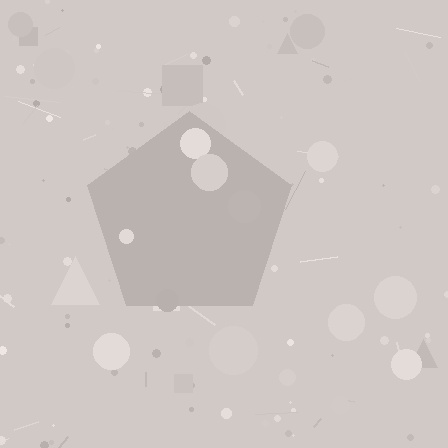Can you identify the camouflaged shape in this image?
The camouflaged shape is a pentagon.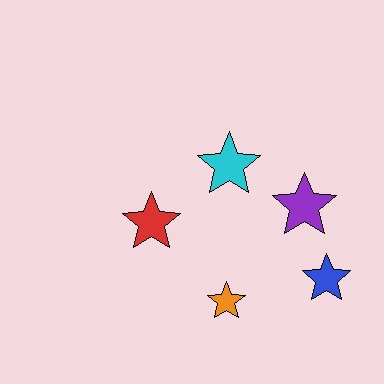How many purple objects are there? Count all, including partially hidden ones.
There is 1 purple object.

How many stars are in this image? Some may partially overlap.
There are 5 stars.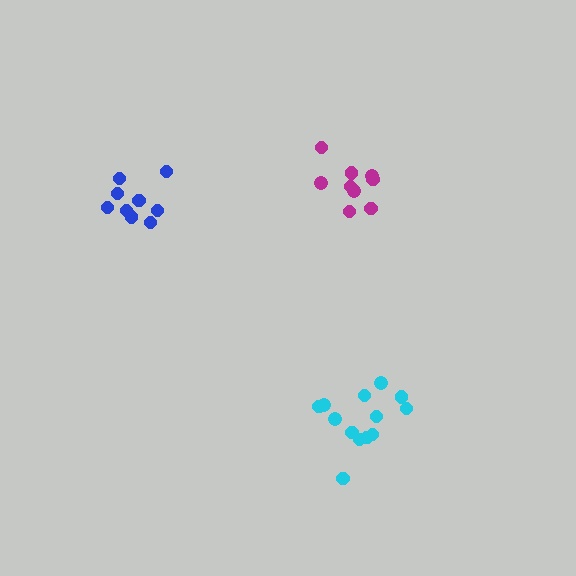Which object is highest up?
The magenta cluster is topmost.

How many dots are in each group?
Group 1: 13 dots, Group 2: 9 dots, Group 3: 9 dots (31 total).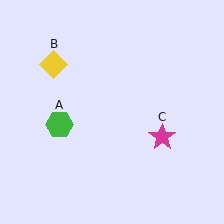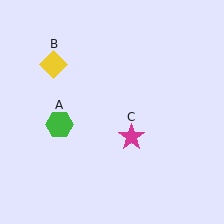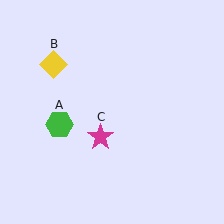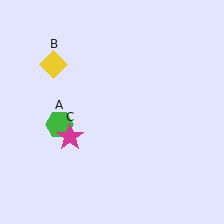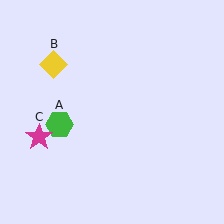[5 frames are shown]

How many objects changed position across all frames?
1 object changed position: magenta star (object C).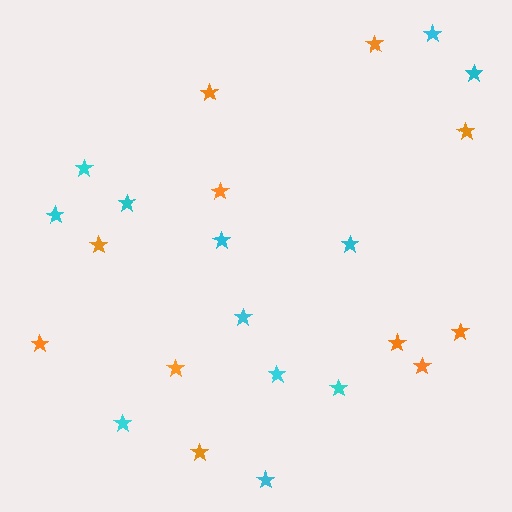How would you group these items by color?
There are 2 groups: one group of cyan stars (12) and one group of orange stars (11).